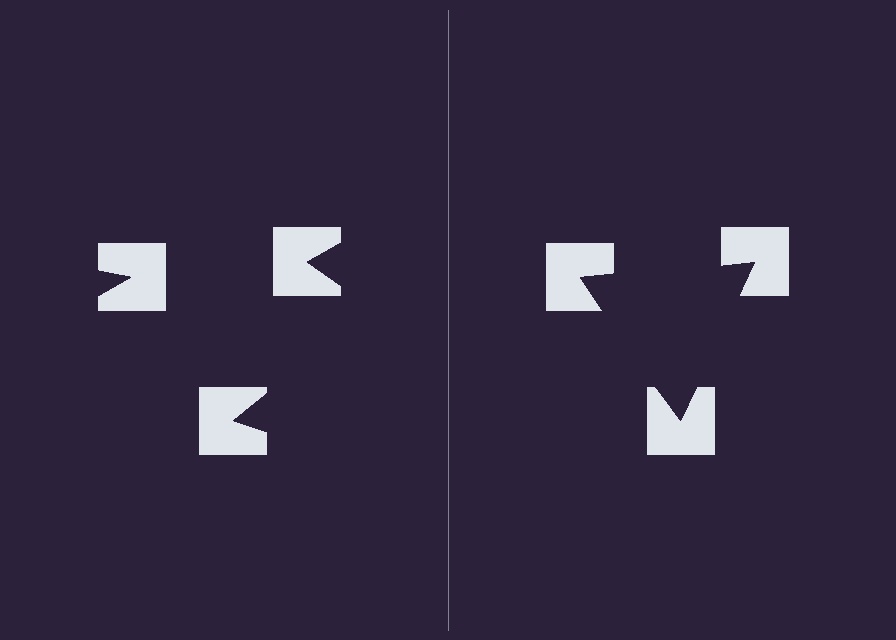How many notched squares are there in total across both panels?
6 — 3 on each side.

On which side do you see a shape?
An illusory triangle appears on the right side. On the left side the wedge cuts are rotated, so no coherent shape forms.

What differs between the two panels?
The notched squares are positioned identically on both sides; only the wedge orientations differ. On the right they align to a triangle; on the left they are misaligned.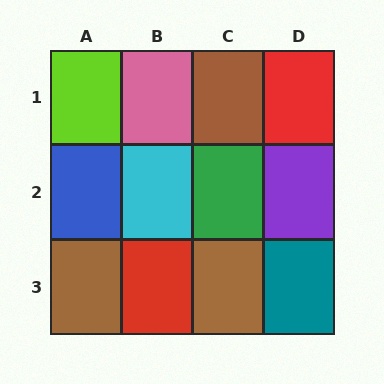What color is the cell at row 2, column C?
Green.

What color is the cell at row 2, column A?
Blue.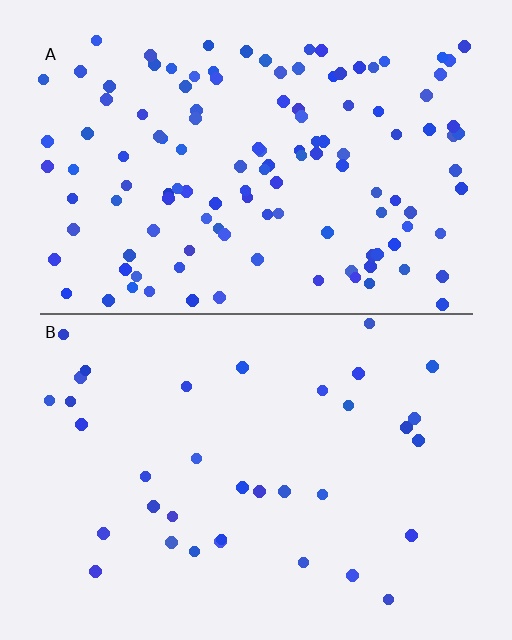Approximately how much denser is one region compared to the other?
Approximately 3.5× — region A over region B.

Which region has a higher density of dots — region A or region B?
A (the top).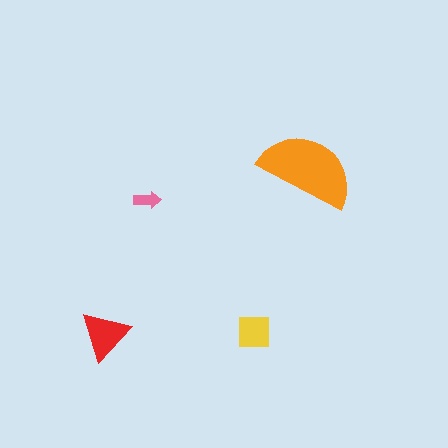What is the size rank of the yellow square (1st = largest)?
3rd.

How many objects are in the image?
There are 4 objects in the image.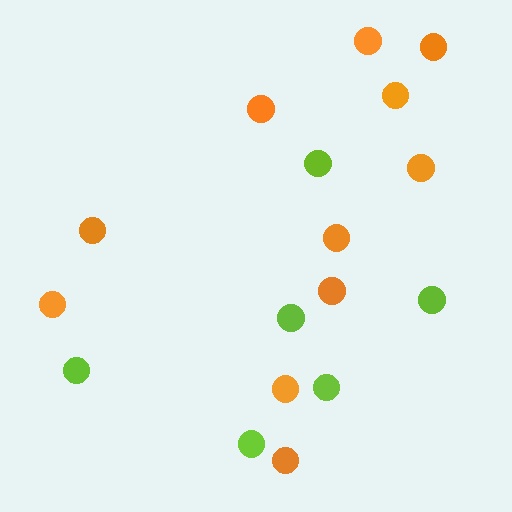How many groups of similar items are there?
There are 2 groups: one group of lime circles (6) and one group of orange circles (11).